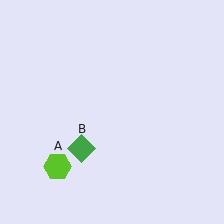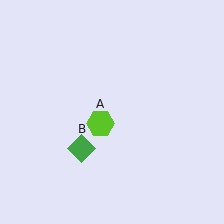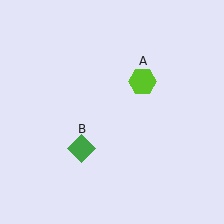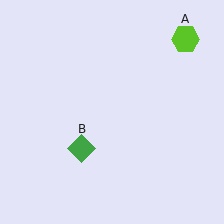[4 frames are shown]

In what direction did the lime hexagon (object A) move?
The lime hexagon (object A) moved up and to the right.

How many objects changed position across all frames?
1 object changed position: lime hexagon (object A).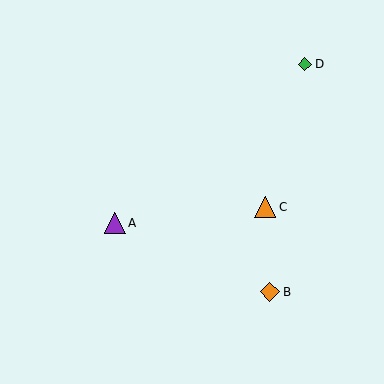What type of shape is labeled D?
Shape D is a green diamond.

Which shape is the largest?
The orange triangle (labeled C) is the largest.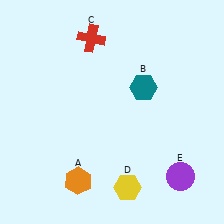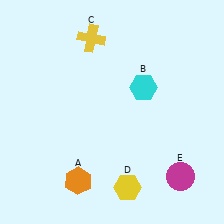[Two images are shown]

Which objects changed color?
B changed from teal to cyan. C changed from red to yellow. E changed from purple to magenta.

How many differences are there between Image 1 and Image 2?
There are 3 differences between the two images.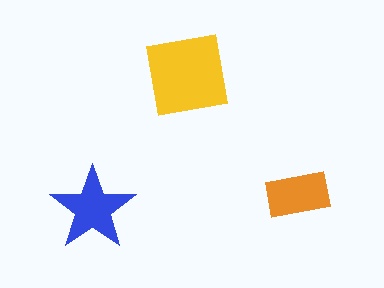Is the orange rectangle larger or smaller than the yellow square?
Smaller.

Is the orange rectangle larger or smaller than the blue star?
Smaller.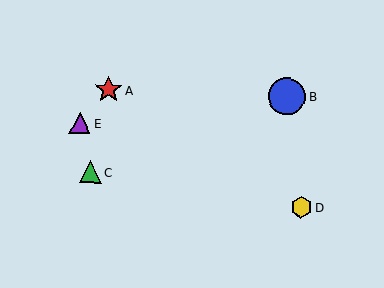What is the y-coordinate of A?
Object A is at y≈90.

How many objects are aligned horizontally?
2 objects (A, B) are aligned horizontally.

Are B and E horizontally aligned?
No, B is at y≈96 and E is at y≈123.